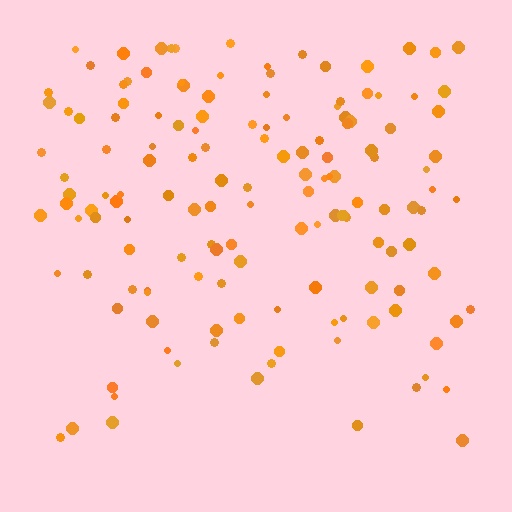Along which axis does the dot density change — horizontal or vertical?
Vertical.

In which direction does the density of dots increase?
From bottom to top, with the top side densest.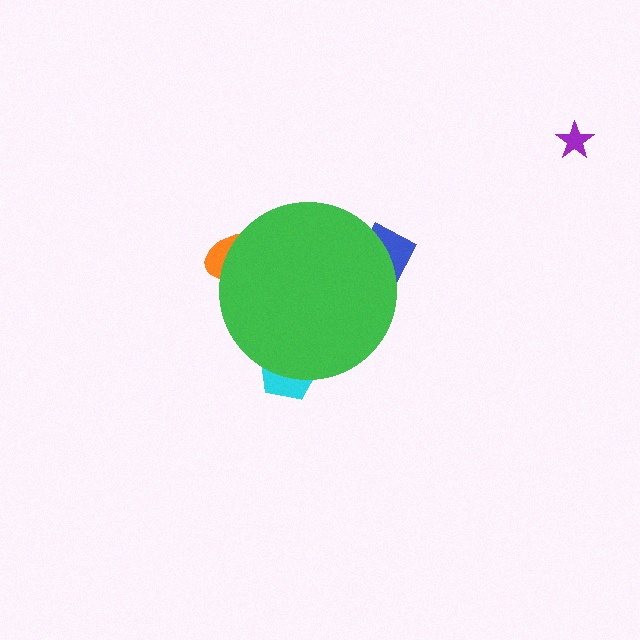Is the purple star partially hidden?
No, the purple star is fully visible.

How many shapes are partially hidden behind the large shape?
3 shapes are partially hidden.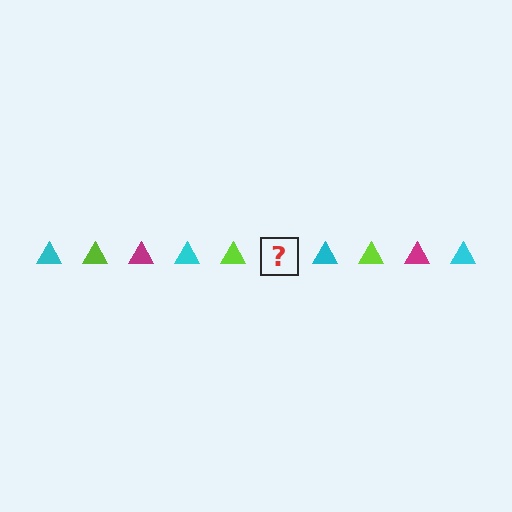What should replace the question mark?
The question mark should be replaced with a magenta triangle.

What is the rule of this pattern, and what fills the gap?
The rule is that the pattern cycles through cyan, lime, magenta triangles. The gap should be filled with a magenta triangle.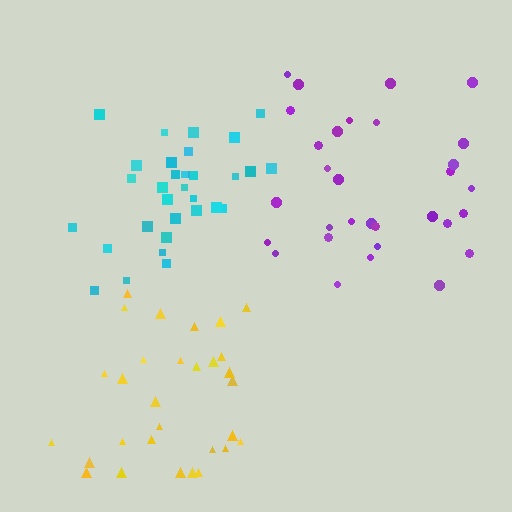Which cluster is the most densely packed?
Cyan.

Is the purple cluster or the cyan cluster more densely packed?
Cyan.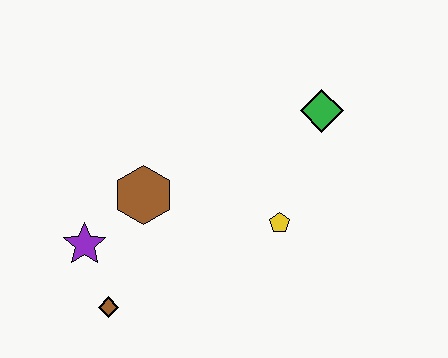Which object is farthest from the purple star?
The green diamond is farthest from the purple star.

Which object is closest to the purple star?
The brown diamond is closest to the purple star.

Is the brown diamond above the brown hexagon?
No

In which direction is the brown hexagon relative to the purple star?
The brown hexagon is to the right of the purple star.